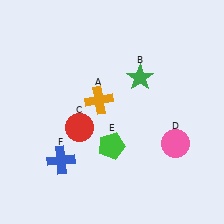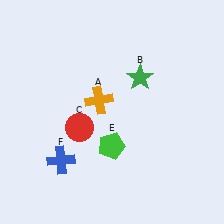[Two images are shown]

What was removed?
The pink circle (D) was removed in Image 2.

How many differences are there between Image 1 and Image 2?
There is 1 difference between the two images.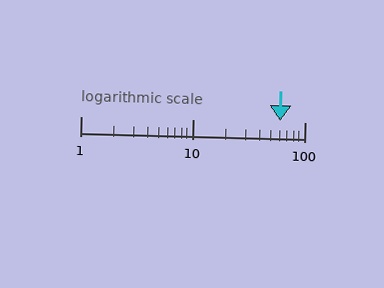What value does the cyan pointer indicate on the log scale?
The pointer indicates approximately 61.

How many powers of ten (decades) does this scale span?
The scale spans 2 decades, from 1 to 100.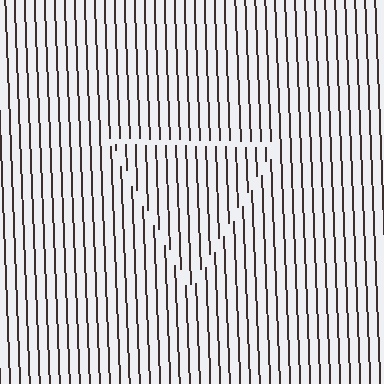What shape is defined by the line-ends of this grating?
An illusory triangle. The interior of the shape contains the same grating, shifted by half a period — the contour is defined by the phase discontinuity where line-ends from the inner and outer gratings abut.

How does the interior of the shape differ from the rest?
The interior of the shape contains the same grating, shifted by half a period — the contour is defined by the phase discontinuity where line-ends from the inner and outer gratings abut.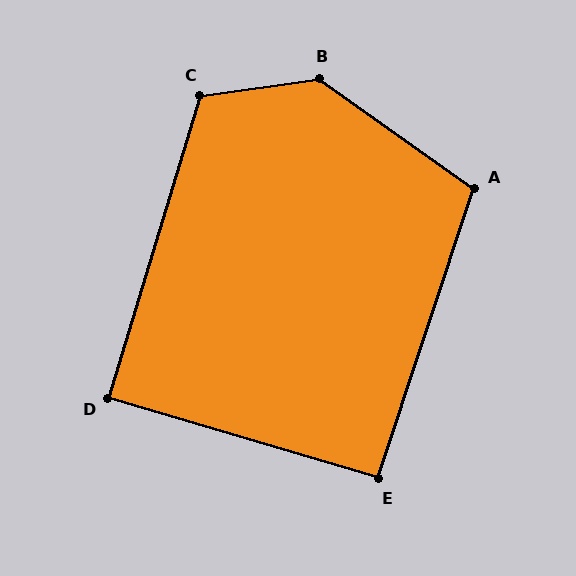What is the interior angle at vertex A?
Approximately 107 degrees (obtuse).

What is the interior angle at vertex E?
Approximately 92 degrees (approximately right).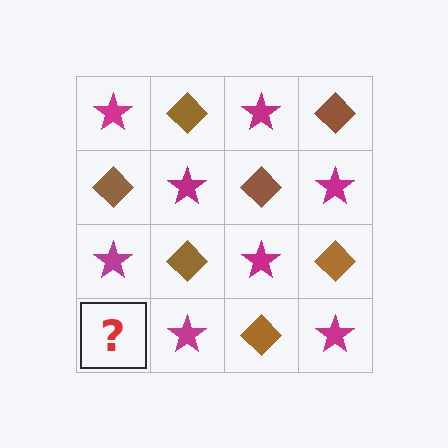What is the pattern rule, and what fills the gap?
The rule is that it alternates magenta star and brown diamond in a checkerboard pattern. The gap should be filled with a brown diamond.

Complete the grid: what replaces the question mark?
The question mark should be replaced with a brown diamond.